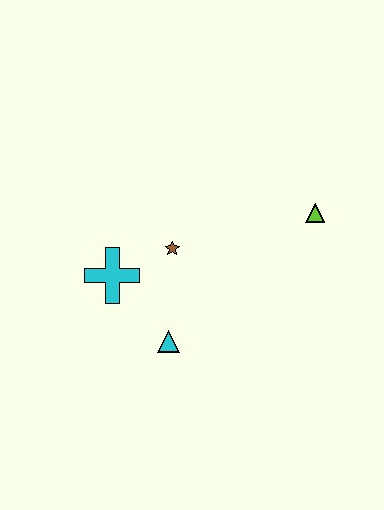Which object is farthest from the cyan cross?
The lime triangle is farthest from the cyan cross.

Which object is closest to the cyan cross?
The brown star is closest to the cyan cross.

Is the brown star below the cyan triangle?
No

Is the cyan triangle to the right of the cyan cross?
Yes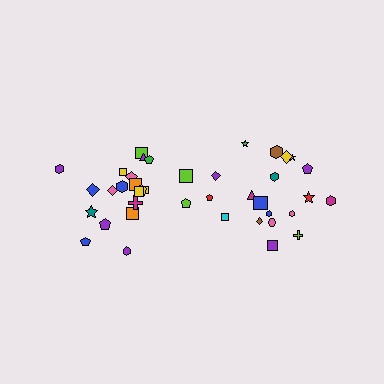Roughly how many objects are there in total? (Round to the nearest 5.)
Roughly 40 objects in total.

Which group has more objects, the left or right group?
The left group.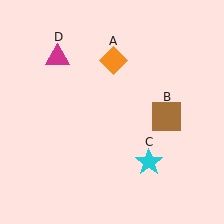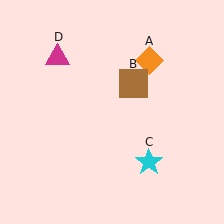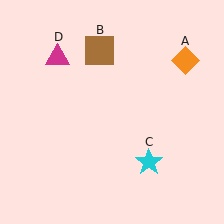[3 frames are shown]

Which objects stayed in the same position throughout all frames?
Cyan star (object C) and magenta triangle (object D) remained stationary.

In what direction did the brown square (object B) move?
The brown square (object B) moved up and to the left.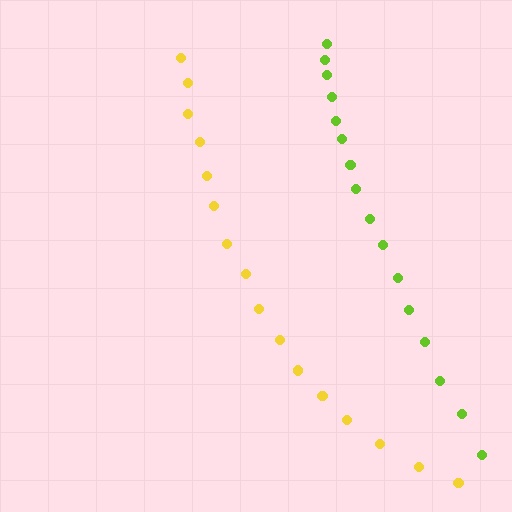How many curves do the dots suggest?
There are 2 distinct paths.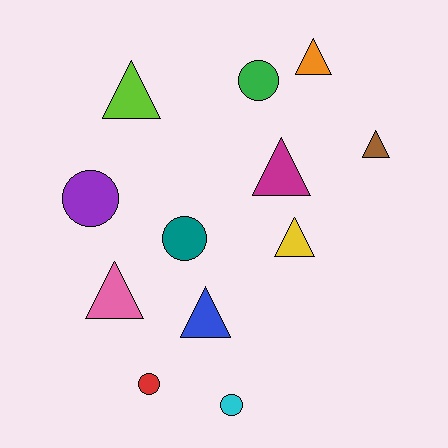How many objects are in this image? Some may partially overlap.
There are 12 objects.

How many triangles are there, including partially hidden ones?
There are 7 triangles.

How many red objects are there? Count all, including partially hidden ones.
There is 1 red object.